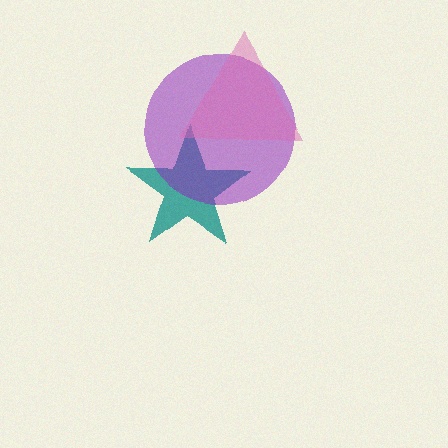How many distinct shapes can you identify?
There are 3 distinct shapes: a teal star, a purple circle, a pink triangle.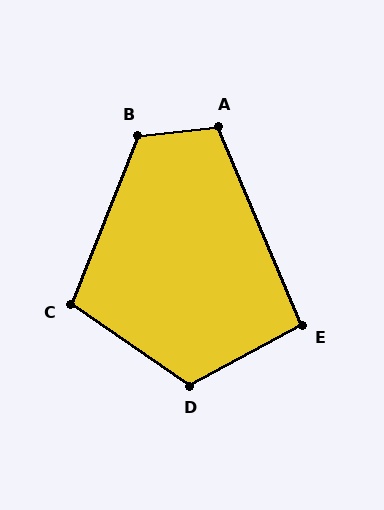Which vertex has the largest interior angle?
B, at approximately 118 degrees.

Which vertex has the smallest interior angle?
E, at approximately 95 degrees.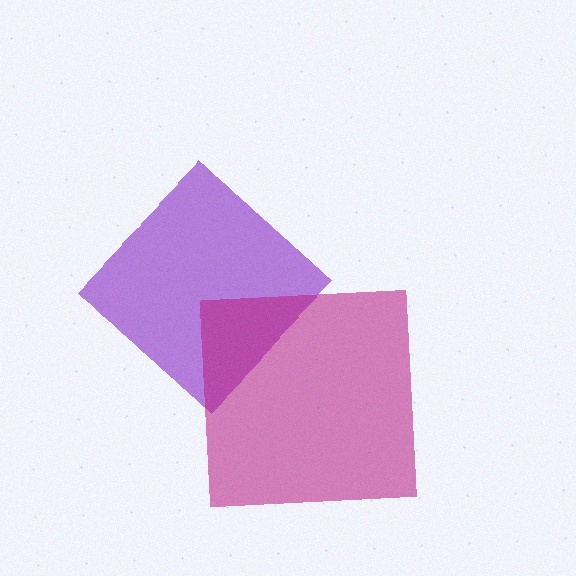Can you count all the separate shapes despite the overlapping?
Yes, there are 2 separate shapes.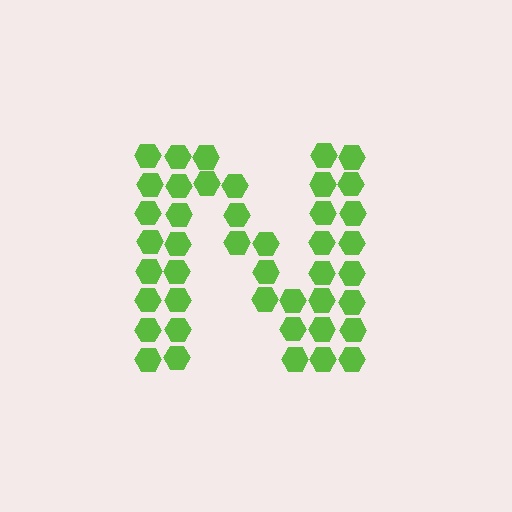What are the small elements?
The small elements are hexagons.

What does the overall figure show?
The overall figure shows the letter N.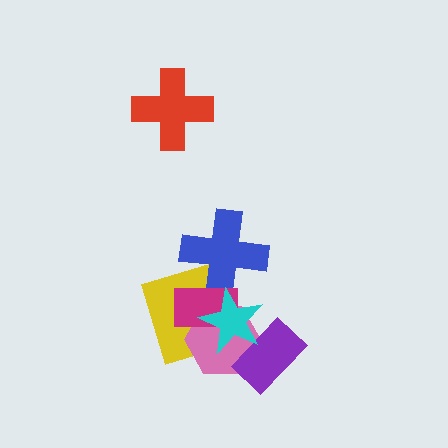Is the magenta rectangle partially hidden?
Yes, it is partially covered by another shape.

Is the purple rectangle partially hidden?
Yes, it is partially covered by another shape.